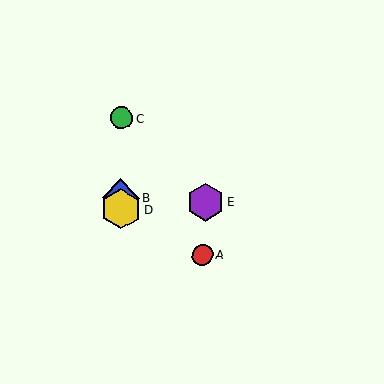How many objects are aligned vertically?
3 objects (B, C, D) are aligned vertically.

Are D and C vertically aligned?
Yes, both are at x≈121.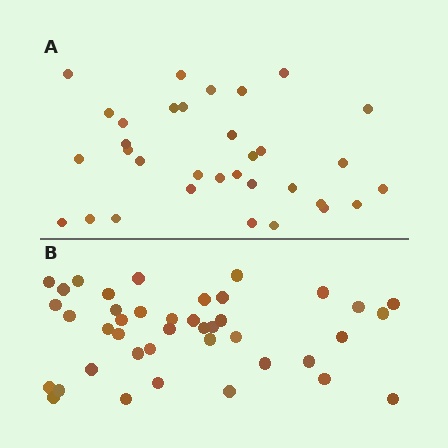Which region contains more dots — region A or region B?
Region B (the bottom region) has more dots.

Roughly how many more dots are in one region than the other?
Region B has roughly 8 or so more dots than region A.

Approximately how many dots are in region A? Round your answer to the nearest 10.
About 30 dots. (The exact count is 33, which rounds to 30.)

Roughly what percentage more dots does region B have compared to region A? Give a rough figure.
About 25% more.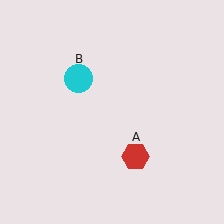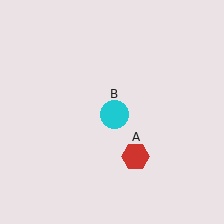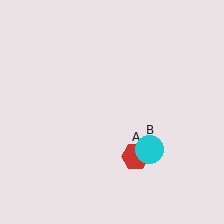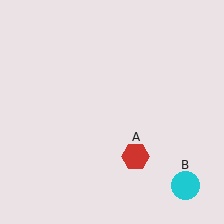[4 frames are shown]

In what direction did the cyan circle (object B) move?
The cyan circle (object B) moved down and to the right.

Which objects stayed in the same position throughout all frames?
Red hexagon (object A) remained stationary.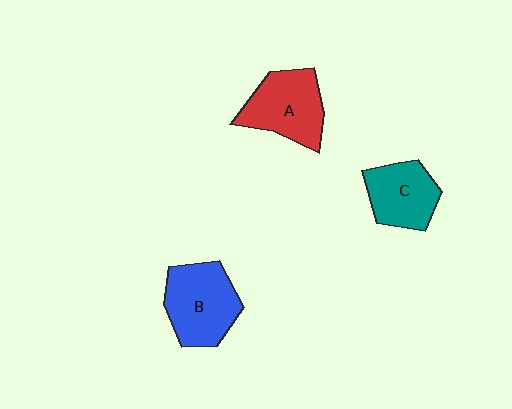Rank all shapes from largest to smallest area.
From largest to smallest: B (blue), A (red), C (teal).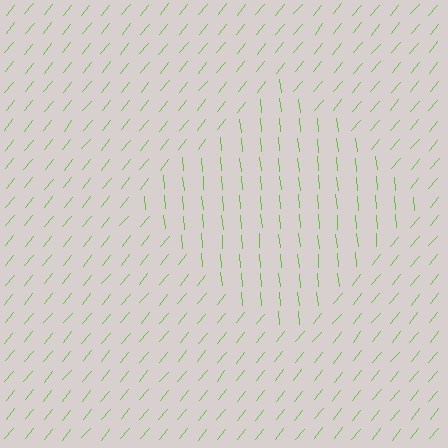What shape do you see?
I see a diamond.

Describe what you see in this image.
The image is filled with small lime line segments. A diamond region in the image has lines oriented differently from the surrounding lines, creating a visible texture boundary.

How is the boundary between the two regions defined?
The boundary is defined purely by a change in line orientation (approximately 45 degrees difference). All lines are the same color and thickness.